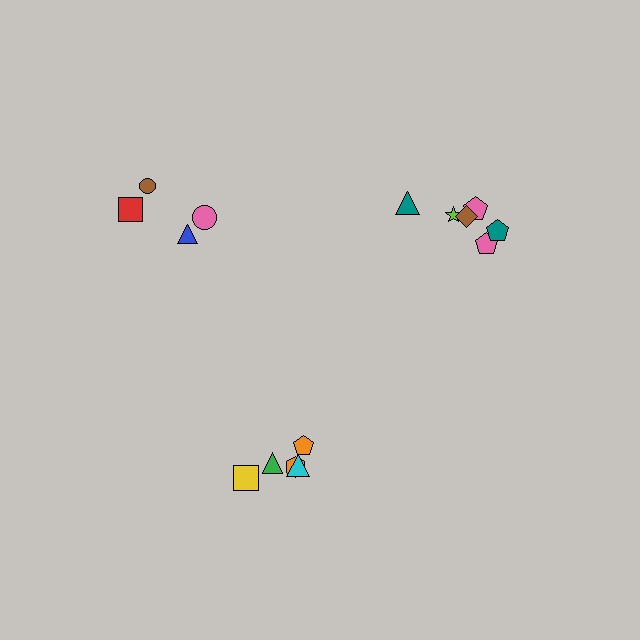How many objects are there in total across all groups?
There are 15 objects.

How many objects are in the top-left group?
There are 4 objects.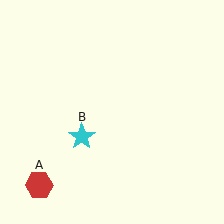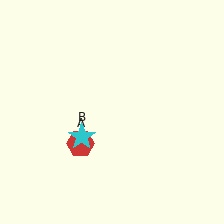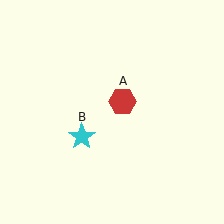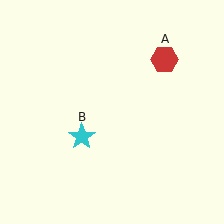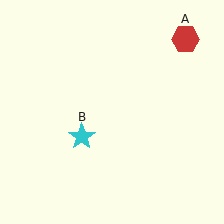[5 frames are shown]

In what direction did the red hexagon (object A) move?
The red hexagon (object A) moved up and to the right.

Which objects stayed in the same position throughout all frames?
Cyan star (object B) remained stationary.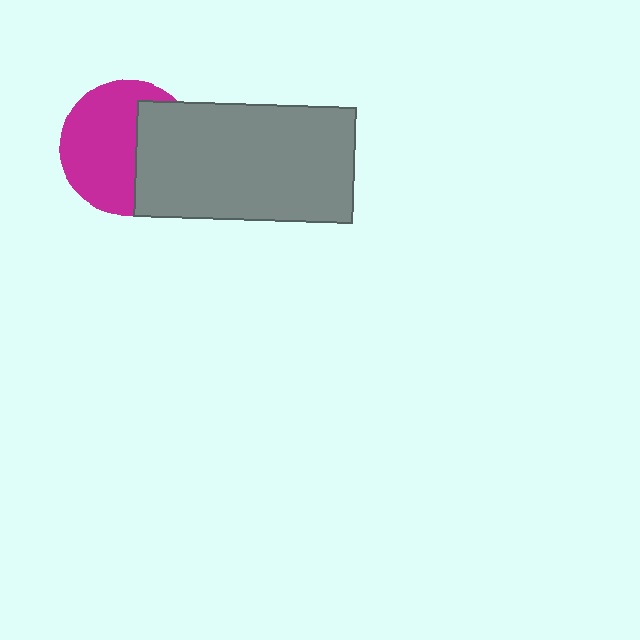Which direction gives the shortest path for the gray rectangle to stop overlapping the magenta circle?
Moving right gives the shortest separation.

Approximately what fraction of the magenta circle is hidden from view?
Roughly 40% of the magenta circle is hidden behind the gray rectangle.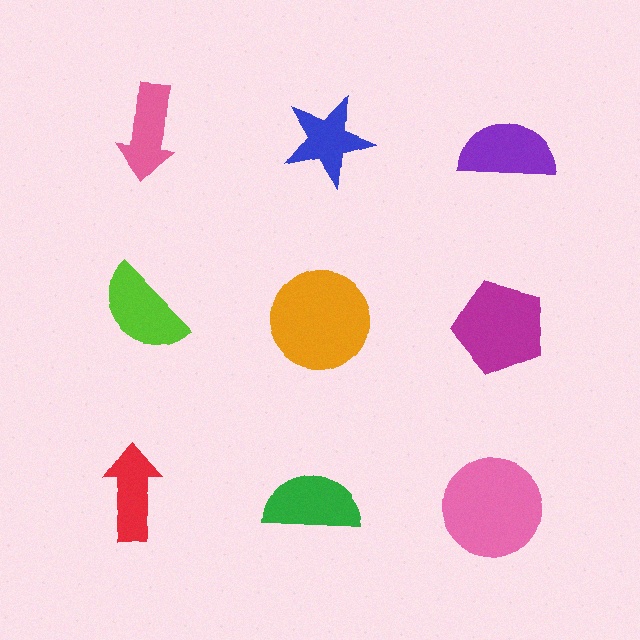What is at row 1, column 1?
A pink arrow.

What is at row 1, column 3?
A purple semicircle.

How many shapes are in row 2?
3 shapes.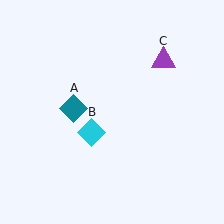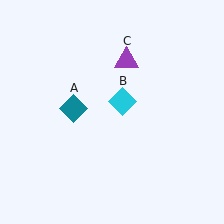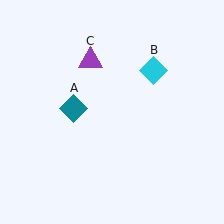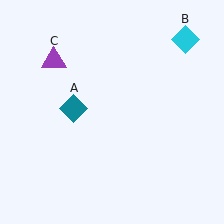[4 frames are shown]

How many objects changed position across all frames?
2 objects changed position: cyan diamond (object B), purple triangle (object C).